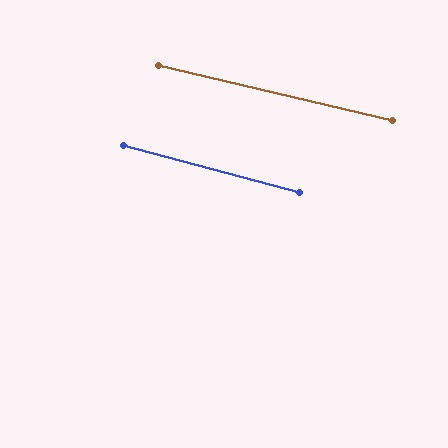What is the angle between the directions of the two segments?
Approximately 2 degrees.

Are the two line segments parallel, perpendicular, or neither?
Parallel — their directions differ by only 1.8°.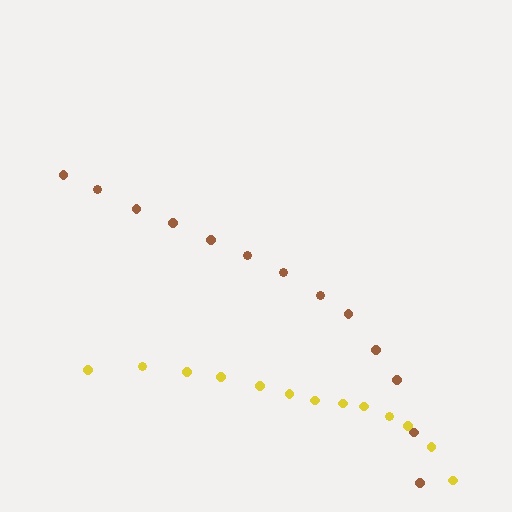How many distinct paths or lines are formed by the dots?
There are 2 distinct paths.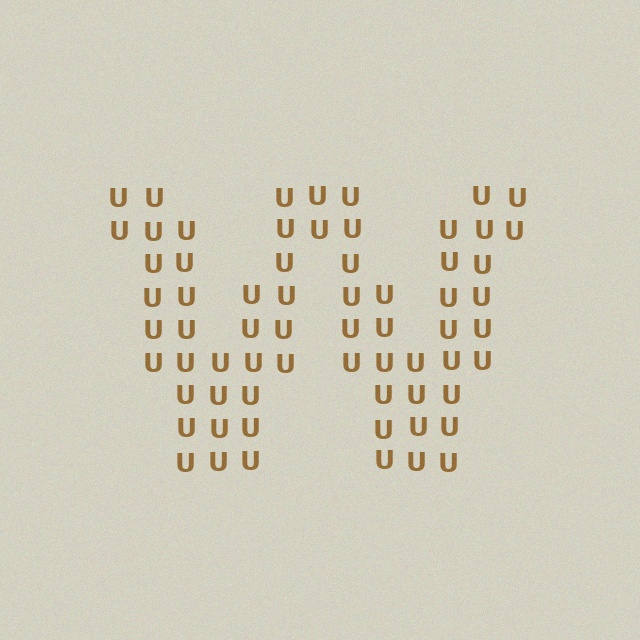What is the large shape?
The large shape is the letter W.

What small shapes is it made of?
It is made of small letter U's.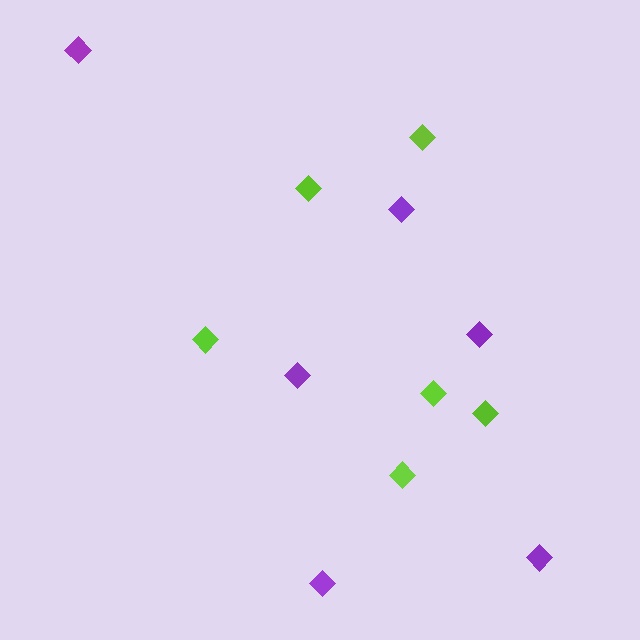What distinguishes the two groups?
There are 2 groups: one group of purple diamonds (6) and one group of lime diamonds (6).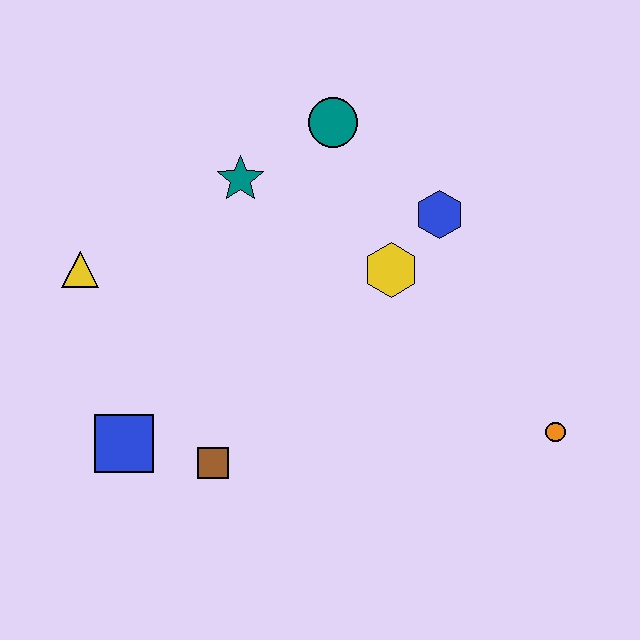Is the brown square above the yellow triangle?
No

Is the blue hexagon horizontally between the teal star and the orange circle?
Yes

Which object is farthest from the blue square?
The orange circle is farthest from the blue square.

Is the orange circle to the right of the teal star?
Yes